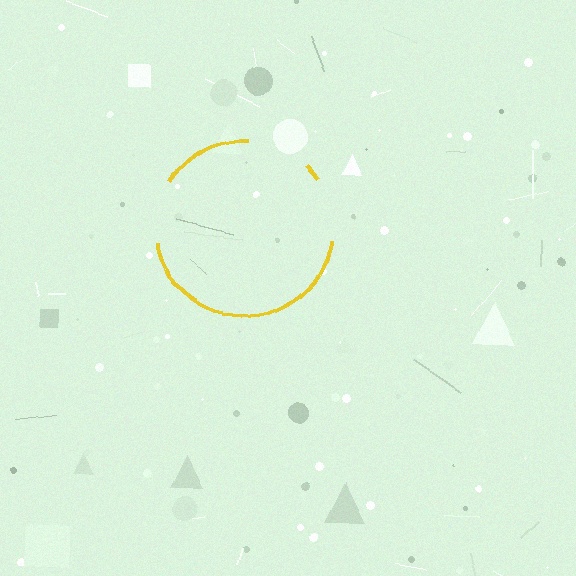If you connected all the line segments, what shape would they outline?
They would outline a circle.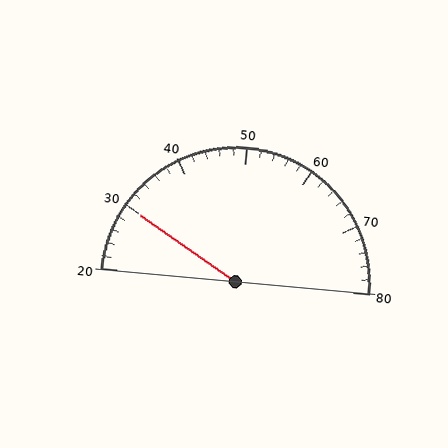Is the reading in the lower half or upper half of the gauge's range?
The reading is in the lower half of the range (20 to 80).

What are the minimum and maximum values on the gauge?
The gauge ranges from 20 to 80.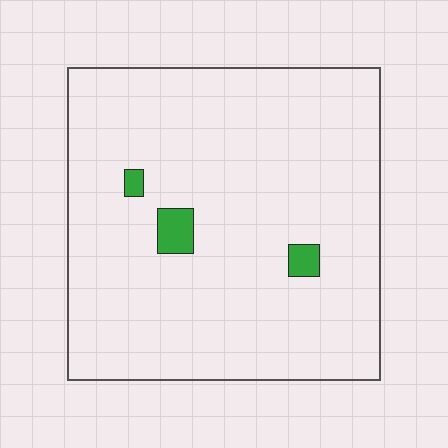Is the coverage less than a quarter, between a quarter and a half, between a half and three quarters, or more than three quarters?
Less than a quarter.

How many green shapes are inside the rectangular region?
3.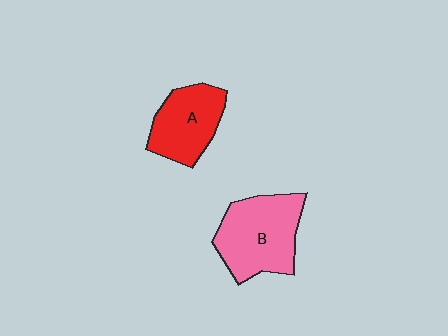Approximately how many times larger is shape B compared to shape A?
Approximately 1.3 times.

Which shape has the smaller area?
Shape A (red).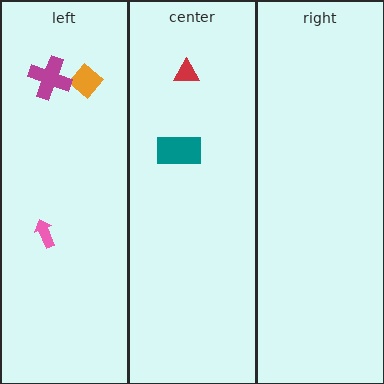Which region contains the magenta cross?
The left region.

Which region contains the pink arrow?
The left region.